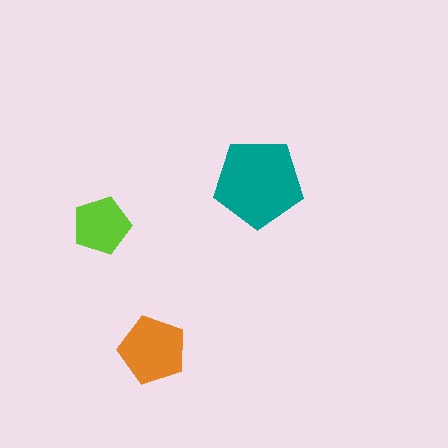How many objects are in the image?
There are 3 objects in the image.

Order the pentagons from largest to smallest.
the teal one, the orange one, the lime one.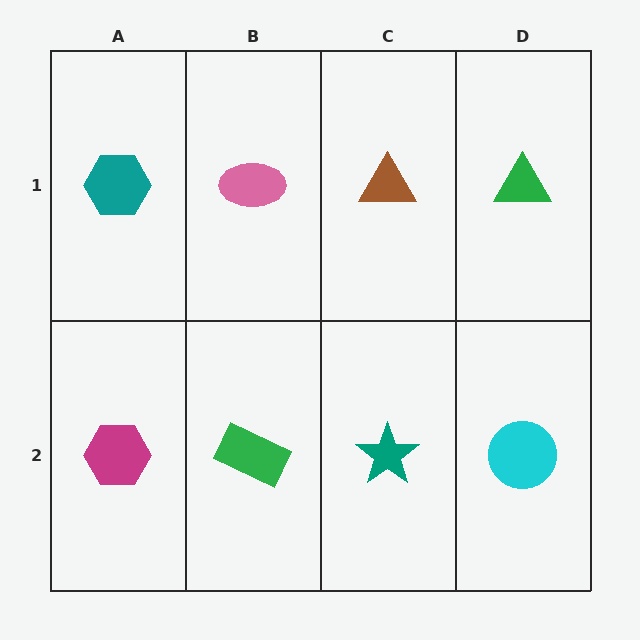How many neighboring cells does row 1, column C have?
3.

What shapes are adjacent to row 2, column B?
A pink ellipse (row 1, column B), a magenta hexagon (row 2, column A), a teal star (row 2, column C).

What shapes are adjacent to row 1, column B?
A green rectangle (row 2, column B), a teal hexagon (row 1, column A), a brown triangle (row 1, column C).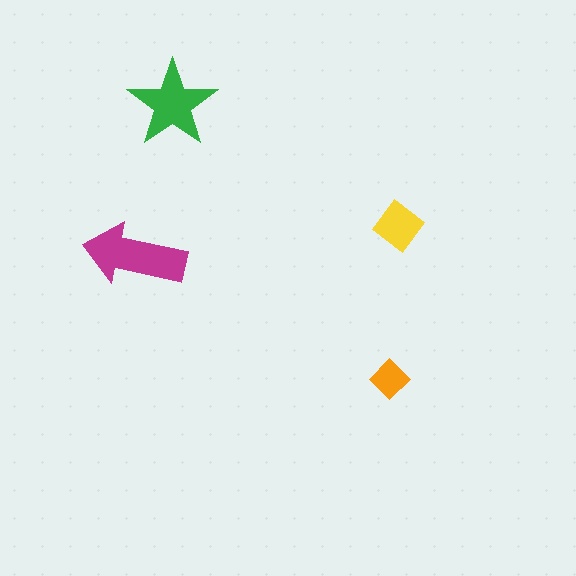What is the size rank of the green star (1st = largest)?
2nd.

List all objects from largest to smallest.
The magenta arrow, the green star, the yellow diamond, the orange diamond.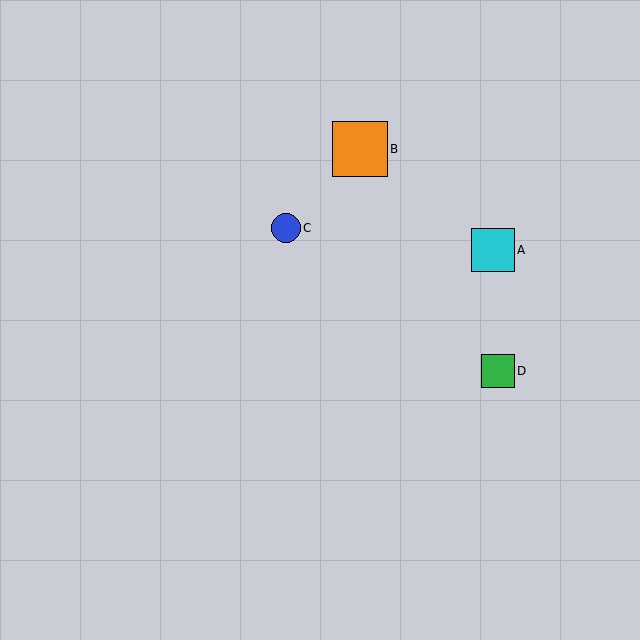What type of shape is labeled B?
Shape B is an orange square.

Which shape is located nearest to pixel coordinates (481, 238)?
The cyan square (labeled A) at (493, 250) is nearest to that location.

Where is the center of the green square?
The center of the green square is at (498, 371).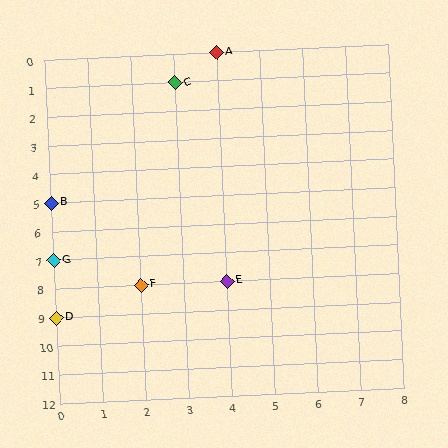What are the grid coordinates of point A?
Point A is at grid coordinates (4, 0).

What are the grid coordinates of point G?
Point G is at grid coordinates (0, 7).